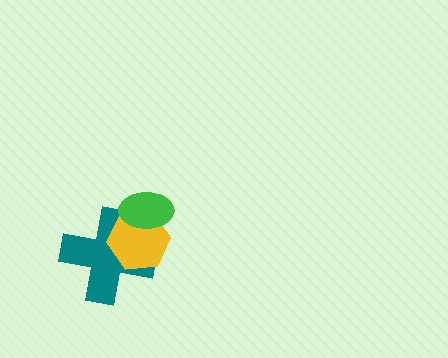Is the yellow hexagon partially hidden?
Yes, it is partially covered by another shape.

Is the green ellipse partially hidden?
No, no other shape covers it.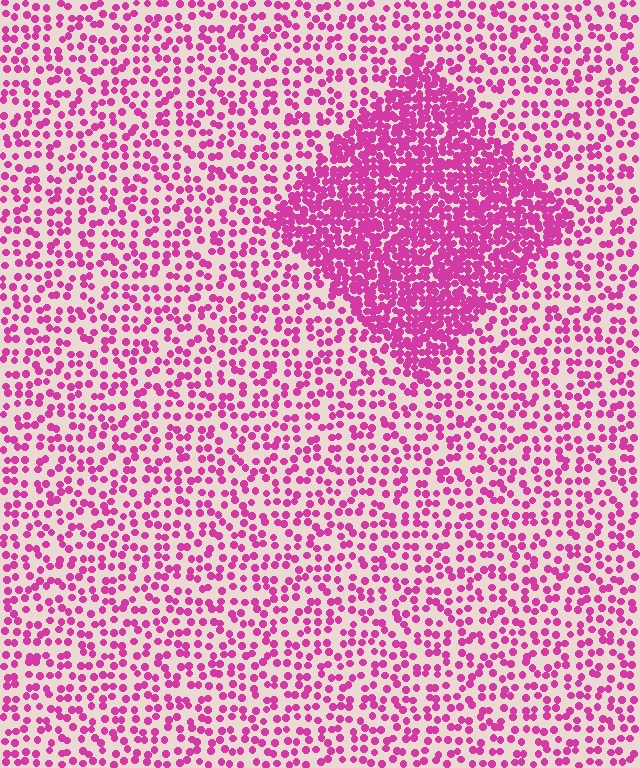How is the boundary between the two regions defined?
The boundary is defined by a change in element density (approximately 2.5x ratio). All elements are the same color, size, and shape.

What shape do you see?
I see a diamond.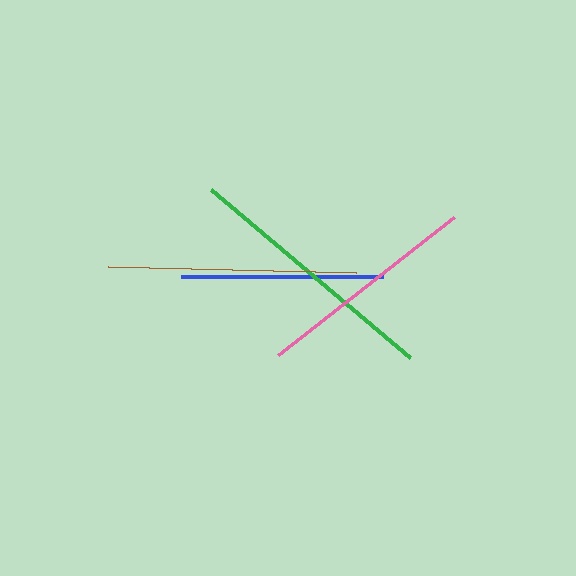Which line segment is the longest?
The green line is the longest at approximately 260 pixels.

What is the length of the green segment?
The green segment is approximately 260 pixels long.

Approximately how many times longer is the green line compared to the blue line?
The green line is approximately 1.3 times the length of the blue line.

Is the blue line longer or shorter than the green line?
The green line is longer than the blue line.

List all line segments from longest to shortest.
From longest to shortest: green, brown, pink, blue.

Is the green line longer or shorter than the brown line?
The green line is longer than the brown line.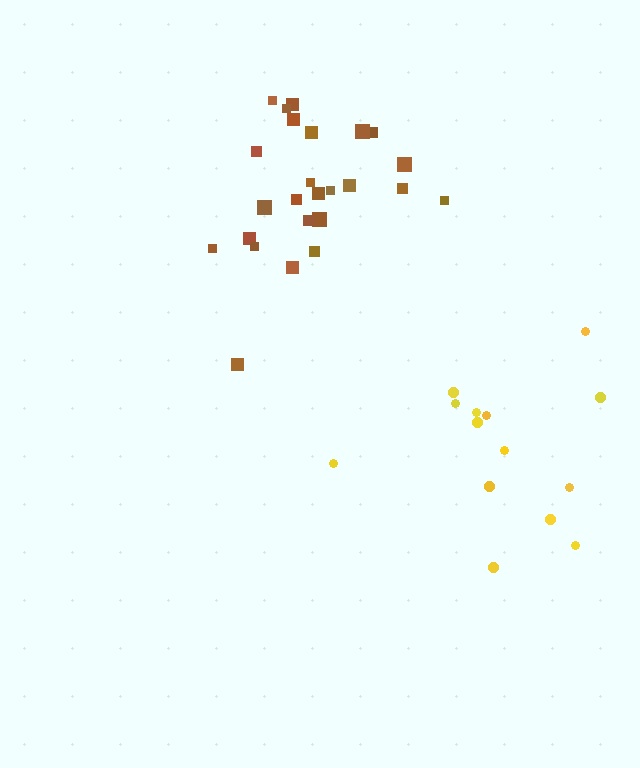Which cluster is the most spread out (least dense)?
Yellow.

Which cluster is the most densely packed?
Brown.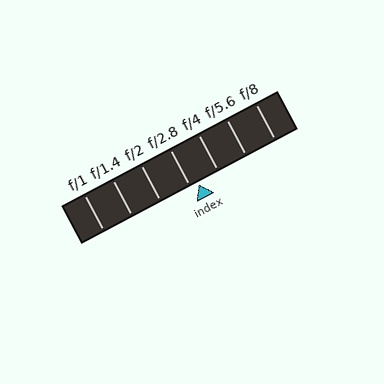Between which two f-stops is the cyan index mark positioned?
The index mark is between f/2.8 and f/4.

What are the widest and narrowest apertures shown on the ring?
The widest aperture shown is f/1 and the narrowest is f/8.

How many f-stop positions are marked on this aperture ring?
There are 7 f-stop positions marked.